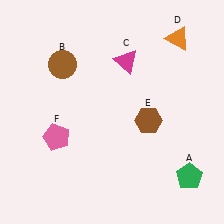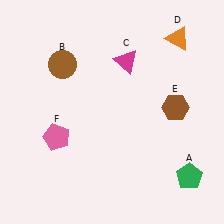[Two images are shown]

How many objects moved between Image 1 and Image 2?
1 object moved between the two images.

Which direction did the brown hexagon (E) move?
The brown hexagon (E) moved right.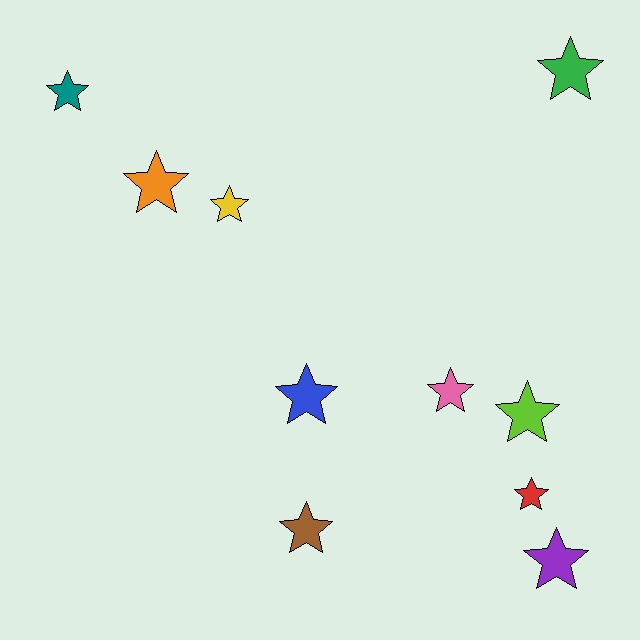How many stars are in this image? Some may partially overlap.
There are 10 stars.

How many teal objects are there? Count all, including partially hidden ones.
There is 1 teal object.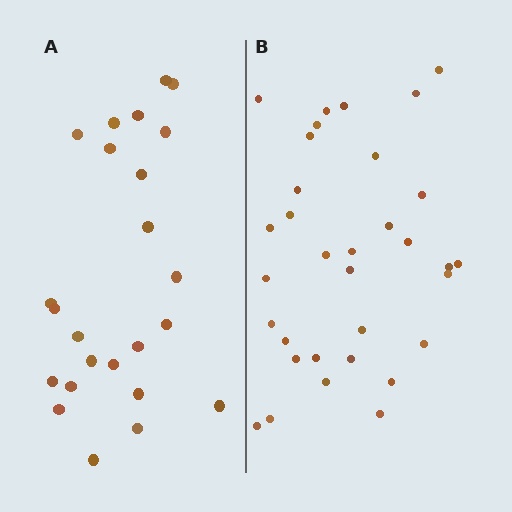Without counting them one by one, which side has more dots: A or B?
Region B (the right region) has more dots.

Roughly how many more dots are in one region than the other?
Region B has roughly 8 or so more dots than region A.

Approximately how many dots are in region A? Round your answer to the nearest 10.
About 20 dots. (The exact count is 24, which rounds to 20.)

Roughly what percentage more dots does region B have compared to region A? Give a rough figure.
About 40% more.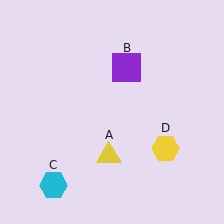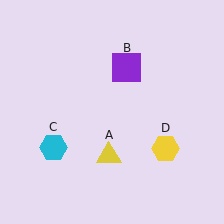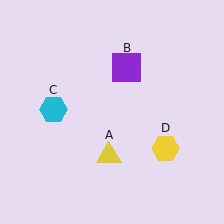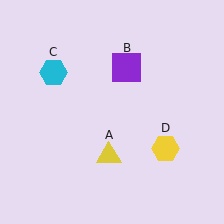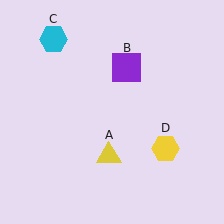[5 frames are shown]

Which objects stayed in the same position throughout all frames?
Yellow triangle (object A) and purple square (object B) and yellow hexagon (object D) remained stationary.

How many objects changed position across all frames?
1 object changed position: cyan hexagon (object C).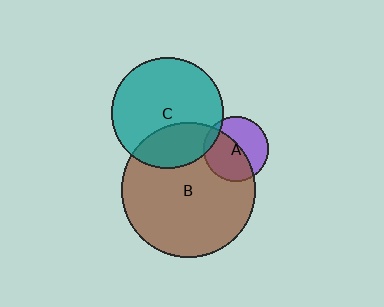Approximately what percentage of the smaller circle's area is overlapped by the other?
Approximately 55%.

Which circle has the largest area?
Circle B (brown).